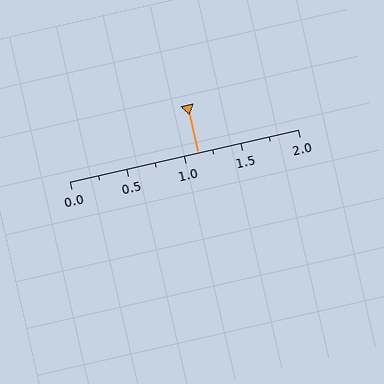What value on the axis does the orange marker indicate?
The marker indicates approximately 1.12.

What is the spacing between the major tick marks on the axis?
The major ticks are spaced 0.5 apart.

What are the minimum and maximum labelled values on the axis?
The axis runs from 0.0 to 2.0.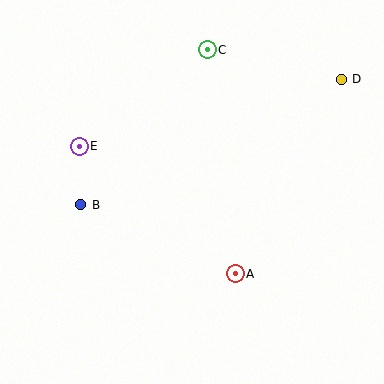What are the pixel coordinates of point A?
Point A is at (235, 274).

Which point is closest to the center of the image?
Point A at (235, 274) is closest to the center.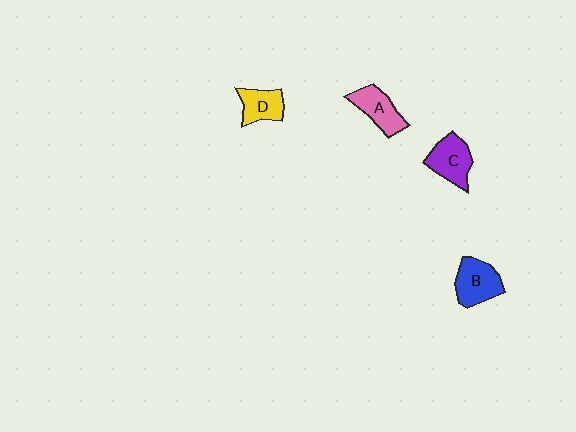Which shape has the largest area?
Shape B (blue).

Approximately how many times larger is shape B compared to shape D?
Approximately 1.3 times.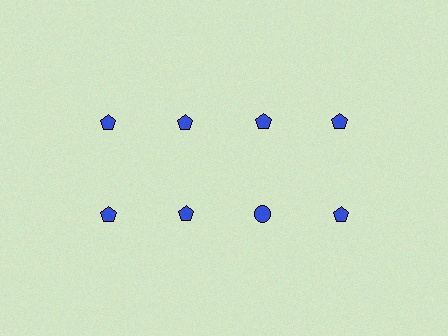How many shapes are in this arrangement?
There are 8 shapes arranged in a grid pattern.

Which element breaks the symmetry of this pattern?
The blue circle in the second row, center column breaks the symmetry. All other shapes are blue pentagons.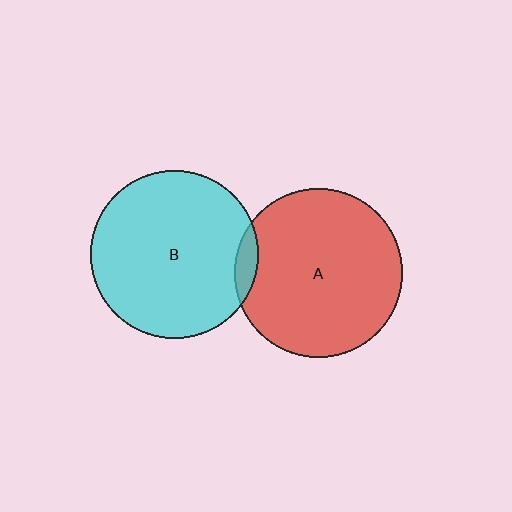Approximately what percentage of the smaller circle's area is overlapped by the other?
Approximately 5%.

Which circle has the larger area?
Circle A (red).